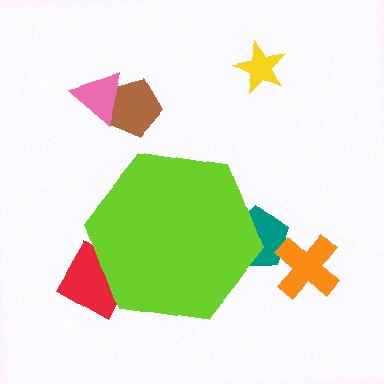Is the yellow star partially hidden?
No, the yellow star is fully visible.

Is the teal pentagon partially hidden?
Yes, the teal pentagon is partially hidden behind the lime hexagon.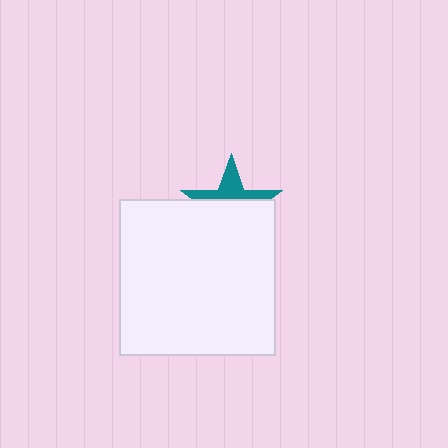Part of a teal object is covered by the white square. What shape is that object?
It is a star.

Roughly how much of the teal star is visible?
A small part of it is visible (roughly 40%).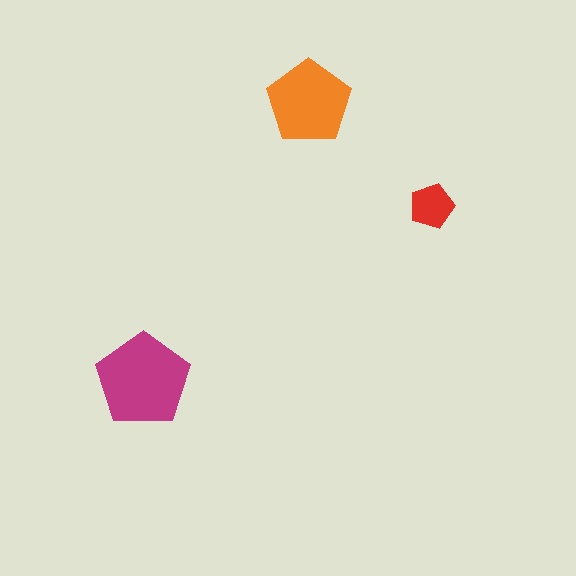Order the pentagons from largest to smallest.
the magenta one, the orange one, the red one.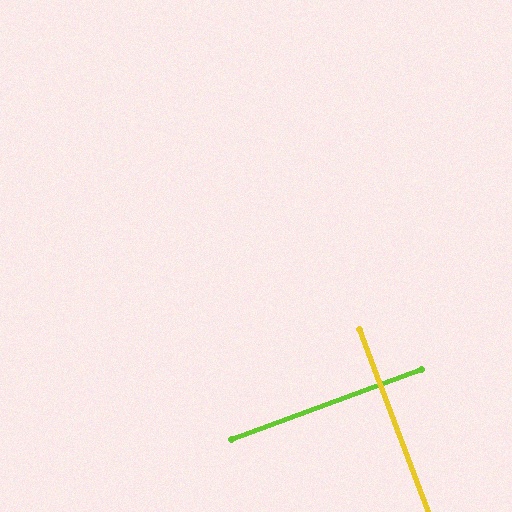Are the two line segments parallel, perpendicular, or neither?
Perpendicular — they meet at approximately 90°.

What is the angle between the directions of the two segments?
Approximately 90 degrees.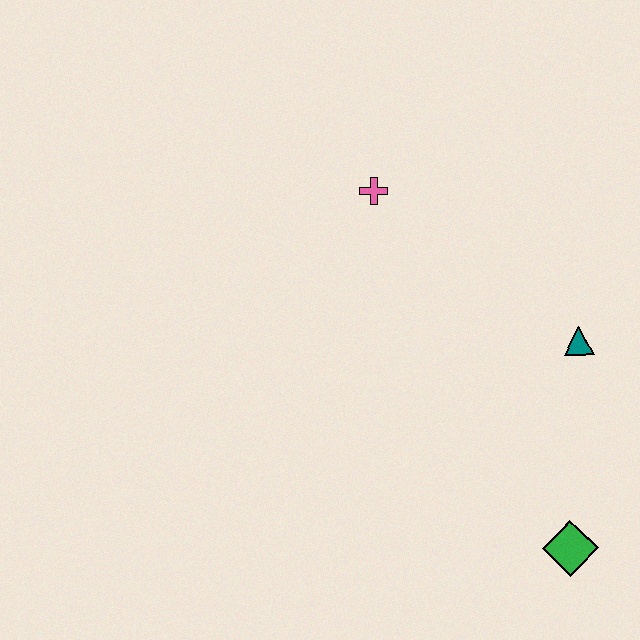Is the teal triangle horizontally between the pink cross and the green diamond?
No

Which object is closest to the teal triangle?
The green diamond is closest to the teal triangle.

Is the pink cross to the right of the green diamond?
No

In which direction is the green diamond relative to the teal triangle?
The green diamond is below the teal triangle.